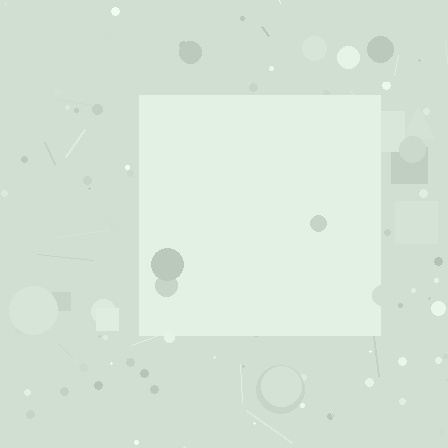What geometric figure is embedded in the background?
A square is embedded in the background.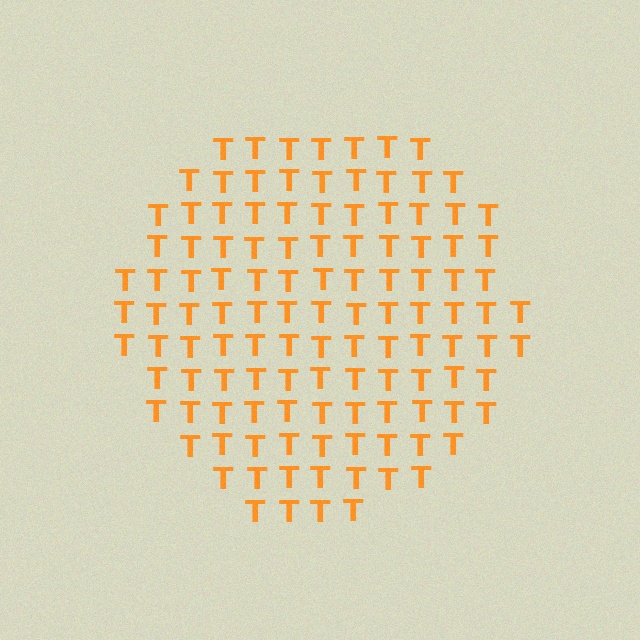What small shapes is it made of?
It is made of small letter T's.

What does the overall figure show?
The overall figure shows a circle.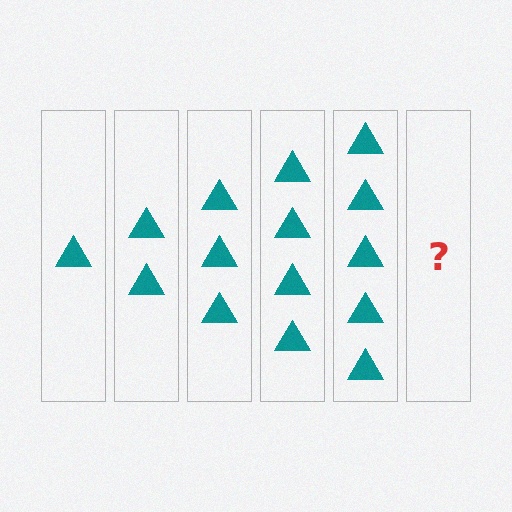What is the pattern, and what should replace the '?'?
The pattern is that each step adds one more triangle. The '?' should be 6 triangles.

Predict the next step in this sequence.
The next step is 6 triangles.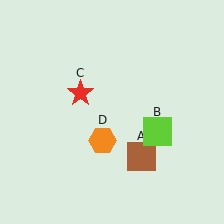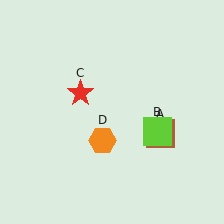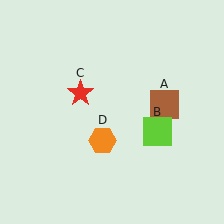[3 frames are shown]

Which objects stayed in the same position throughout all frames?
Lime square (object B) and red star (object C) and orange hexagon (object D) remained stationary.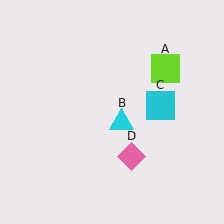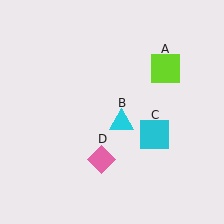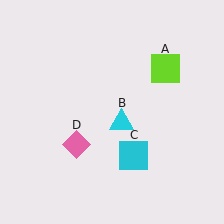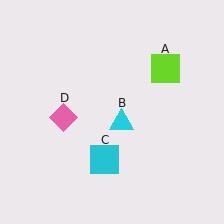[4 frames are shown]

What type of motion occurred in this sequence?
The cyan square (object C), pink diamond (object D) rotated clockwise around the center of the scene.